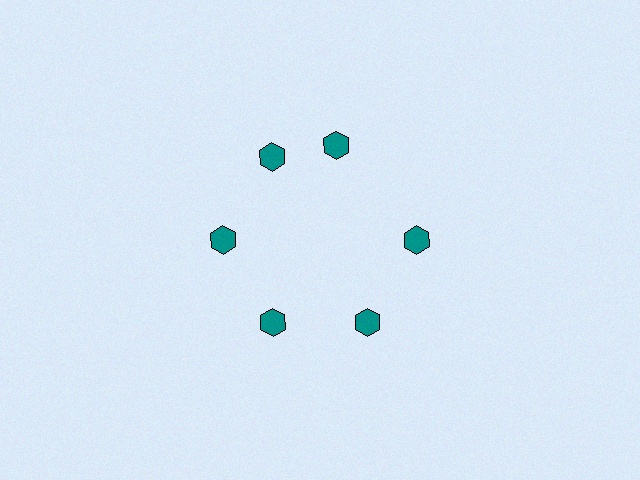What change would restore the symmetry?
The symmetry would be restored by rotating it back into even spacing with its neighbors so that all 6 hexagons sit at equal angles and equal distance from the center.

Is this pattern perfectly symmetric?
No. The 6 teal hexagons are arranged in a ring, but one element near the 1 o'clock position is rotated out of alignment along the ring, breaking the 6-fold rotational symmetry.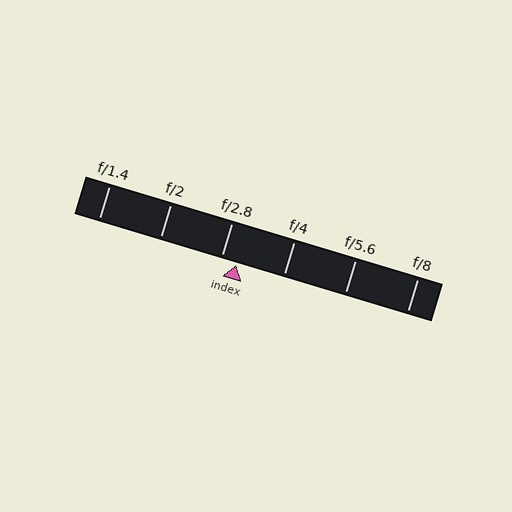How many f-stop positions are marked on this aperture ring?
There are 6 f-stop positions marked.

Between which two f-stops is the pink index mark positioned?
The index mark is between f/2.8 and f/4.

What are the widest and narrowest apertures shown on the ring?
The widest aperture shown is f/1.4 and the narrowest is f/8.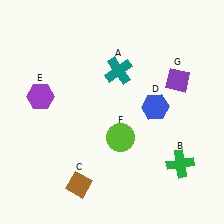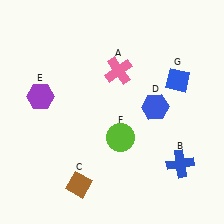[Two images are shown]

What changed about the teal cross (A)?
In Image 1, A is teal. In Image 2, it changed to pink.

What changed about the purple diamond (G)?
In Image 1, G is purple. In Image 2, it changed to blue.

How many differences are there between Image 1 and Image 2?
There are 3 differences between the two images.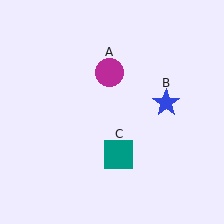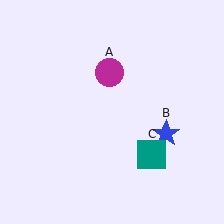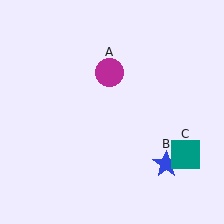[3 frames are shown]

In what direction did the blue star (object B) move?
The blue star (object B) moved down.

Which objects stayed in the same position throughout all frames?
Magenta circle (object A) remained stationary.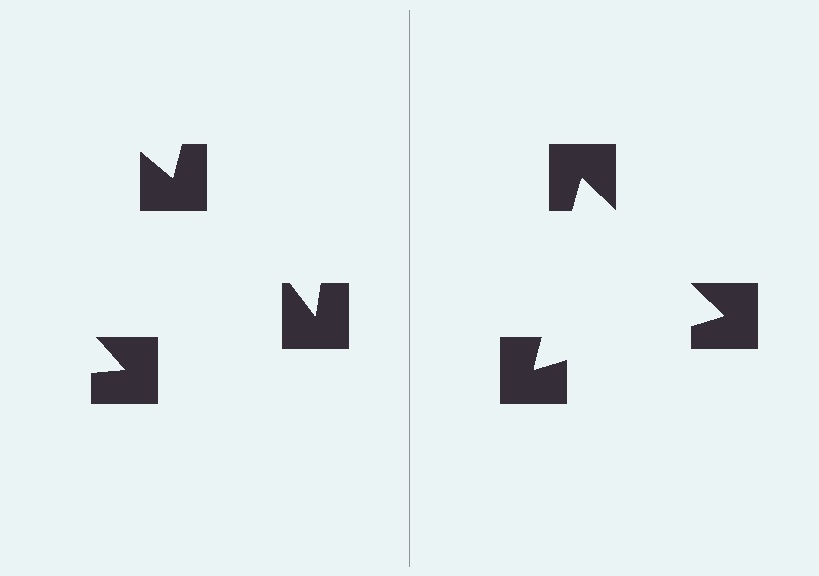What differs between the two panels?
The notched squares are positioned identically on both sides; only the wedge orientations differ. On the right they align to a triangle; on the left they are misaligned.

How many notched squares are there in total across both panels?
6 — 3 on each side.